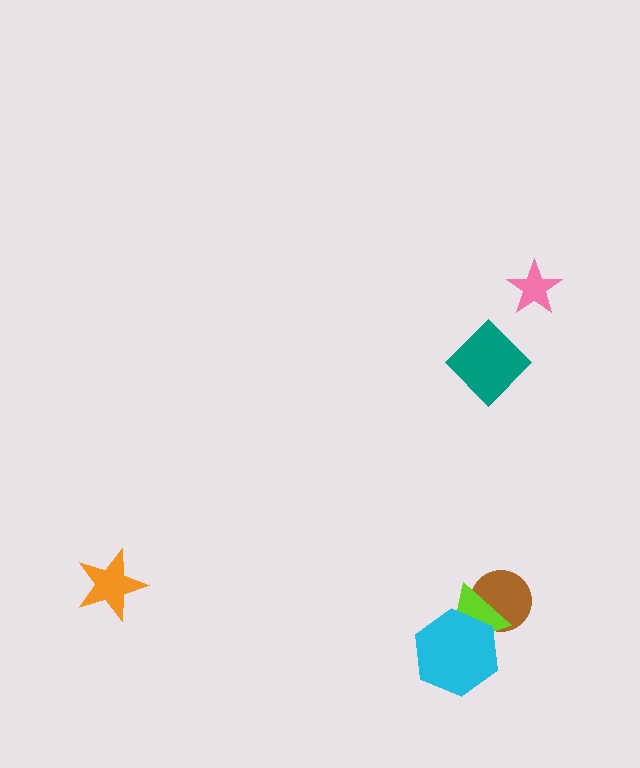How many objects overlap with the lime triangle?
2 objects overlap with the lime triangle.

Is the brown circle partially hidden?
Yes, it is partially covered by another shape.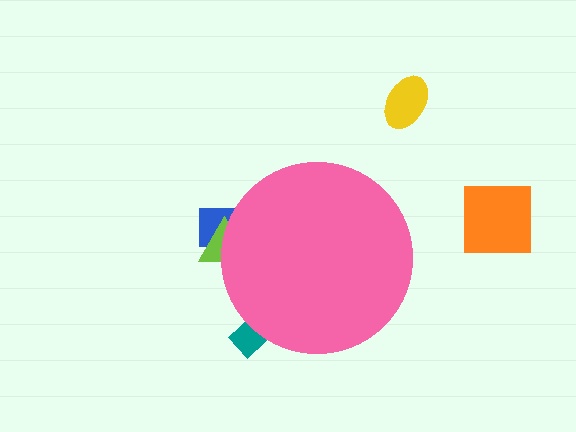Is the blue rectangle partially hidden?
Yes, the blue rectangle is partially hidden behind the pink circle.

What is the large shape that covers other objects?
A pink circle.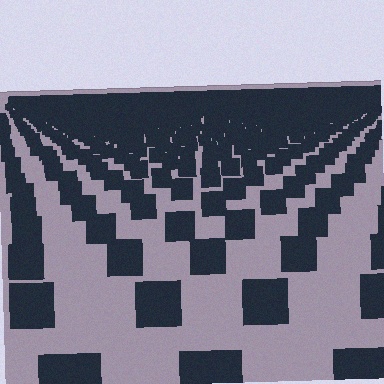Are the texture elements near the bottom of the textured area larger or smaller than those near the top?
Larger. Near the bottom, elements are closer to the viewer and appear at a bigger on-screen size.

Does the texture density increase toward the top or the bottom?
Density increases toward the top.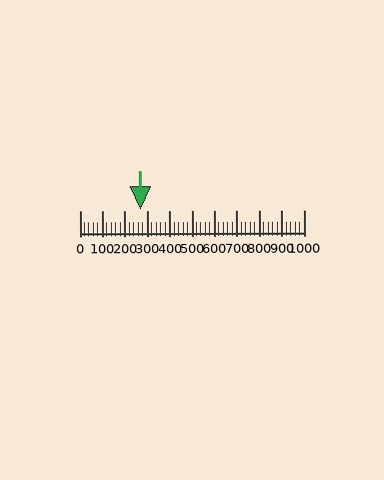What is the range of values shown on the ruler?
The ruler shows values from 0 to 1000.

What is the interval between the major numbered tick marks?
The major tick marks are spaced 100 units apart.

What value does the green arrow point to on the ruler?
The green arrow points to approximately 270.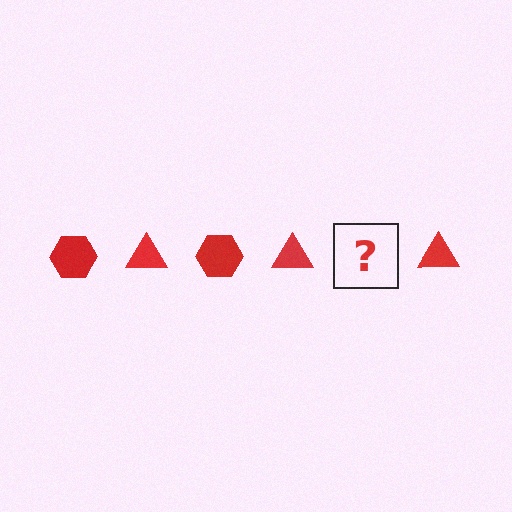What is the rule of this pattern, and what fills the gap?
The rule is that the pattern cycles through hexagon, triangle shapes in red. The gap should be filled with a red hexagon.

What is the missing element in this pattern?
The missing element is a red hexagon.